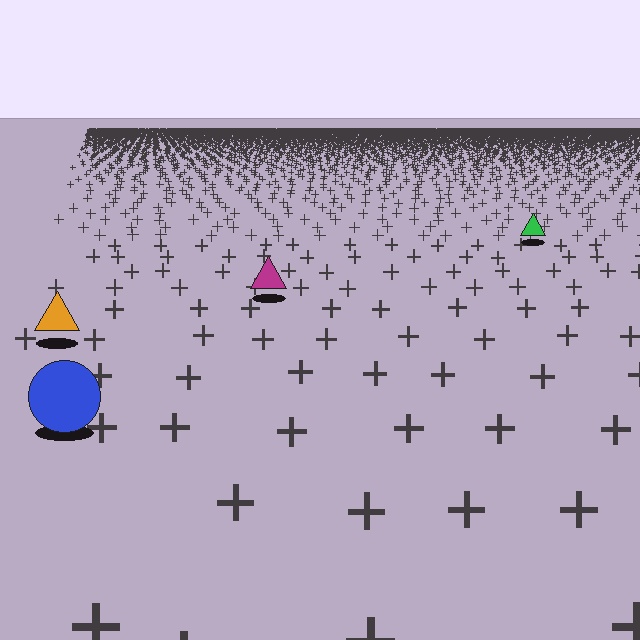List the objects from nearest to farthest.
From nearest to farthest: the blue circle, the orange triangle, the magenta triangle, the green triangle.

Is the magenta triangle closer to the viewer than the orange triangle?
No. The orange triangle is closer — you can tell from the texture gradient: the ground texture is coarser near it.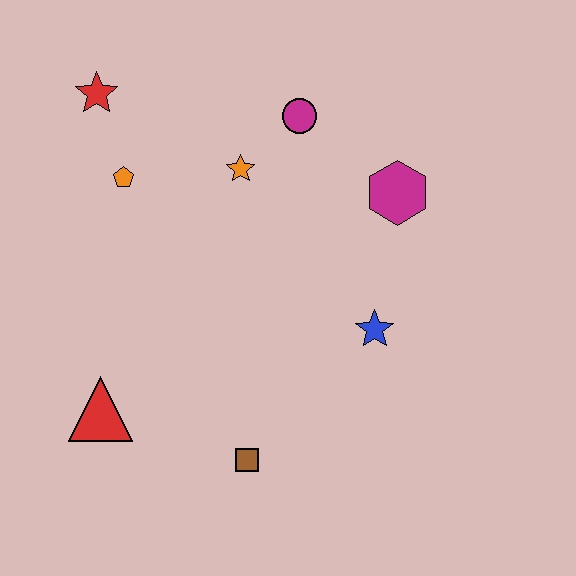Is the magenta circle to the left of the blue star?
Yes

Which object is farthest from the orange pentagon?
The brown square is farthest from the orange pentagon.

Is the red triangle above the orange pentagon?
No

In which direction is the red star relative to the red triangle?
The red star is above the red triangle.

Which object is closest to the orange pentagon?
The red star is closest to the orange pentagon.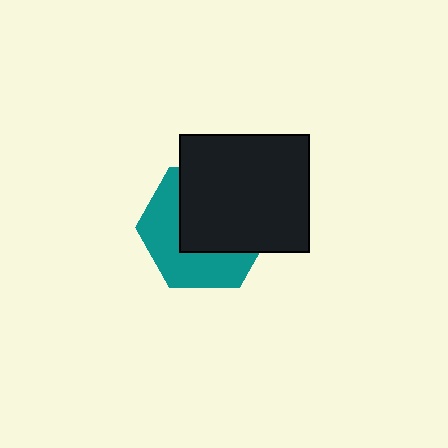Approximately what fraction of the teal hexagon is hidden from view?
Roughly 55% of the teal hexagon is hidden behind the black rectangle.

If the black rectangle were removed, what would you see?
You would see the complete teal hexagon.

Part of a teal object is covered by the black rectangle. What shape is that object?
It is a hexagon.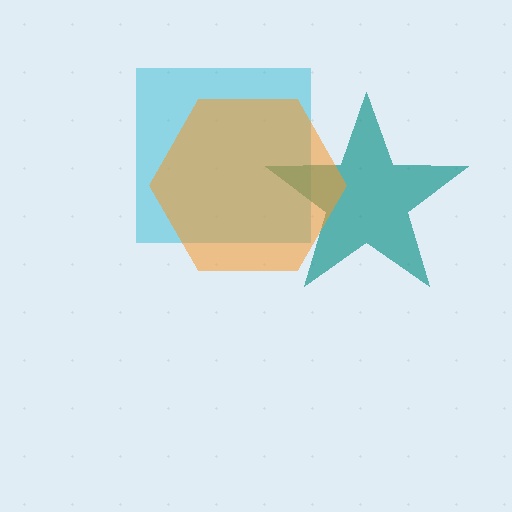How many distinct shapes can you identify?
There are 3 distinct shapes: a cyan square, a teal star, an orange hexagon.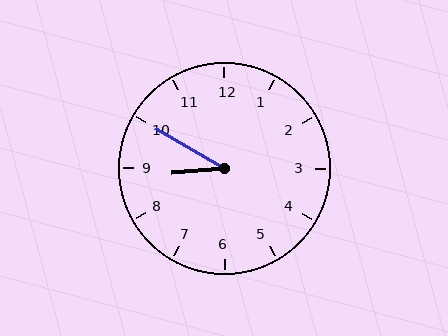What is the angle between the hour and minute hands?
Approximately 35 degrees.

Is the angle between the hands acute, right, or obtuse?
It is acute.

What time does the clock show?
8:50.